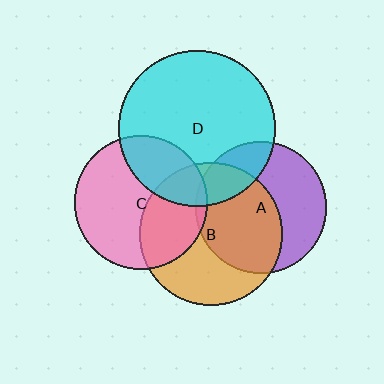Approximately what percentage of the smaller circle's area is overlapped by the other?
Approximately 30%.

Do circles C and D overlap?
Yes.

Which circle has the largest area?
Circle D (cyan).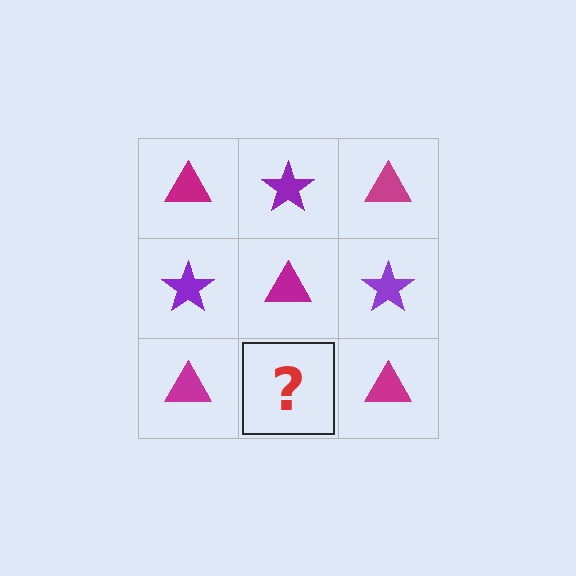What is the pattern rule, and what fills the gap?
The rule is that it alternates magenta triangle and purple star in a checkerboard pattern. The gap should be filled with a purple star.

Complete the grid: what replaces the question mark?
The question mark should be replaced with a purple star.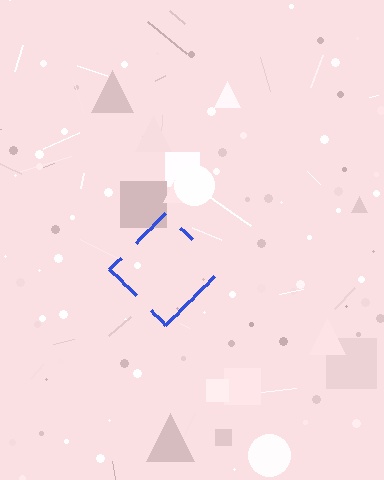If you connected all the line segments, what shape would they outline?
They would outline a diamond.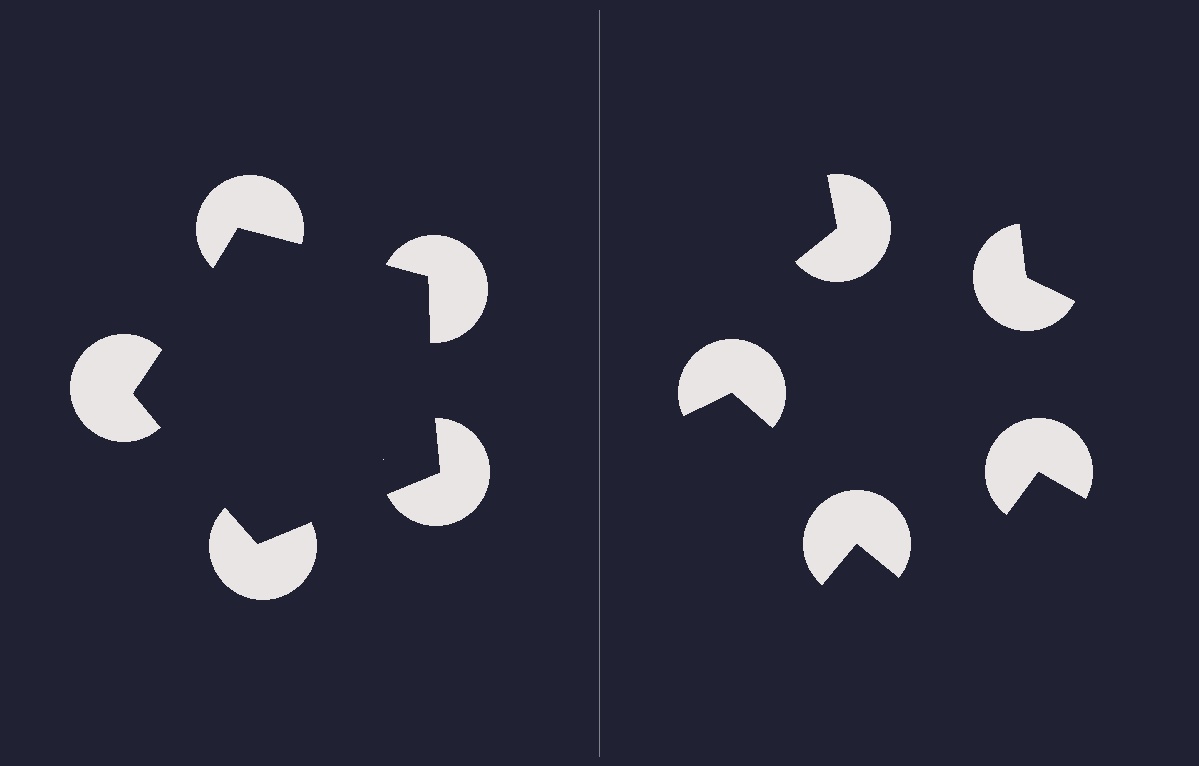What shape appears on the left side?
An illusory pentagon.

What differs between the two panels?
The pac-man discs are positioned identically on both sides; only the wedge orientations differ. On the left they align to a pentagon; on the right they are misaligned.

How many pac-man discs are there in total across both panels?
10 — 5 on each side.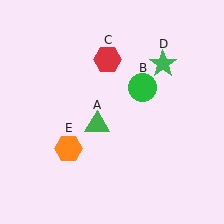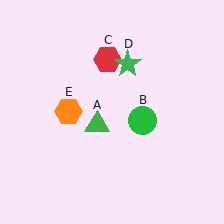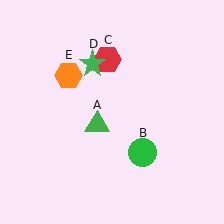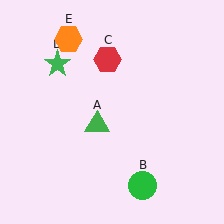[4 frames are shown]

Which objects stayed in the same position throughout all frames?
Green triangle (object A) and red hexagon (object C) remained stationary.